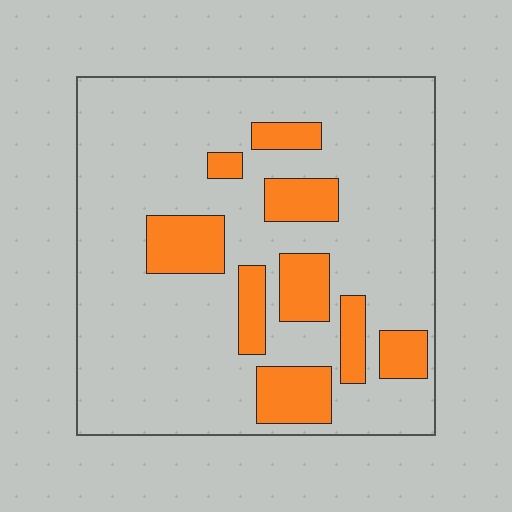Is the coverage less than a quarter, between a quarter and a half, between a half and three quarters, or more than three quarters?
Less than a quarter.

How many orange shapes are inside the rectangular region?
9.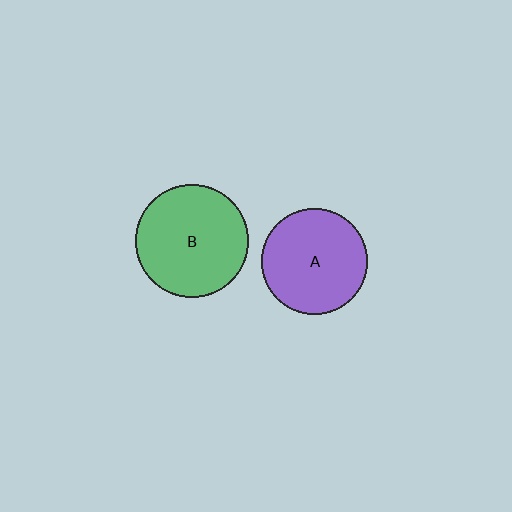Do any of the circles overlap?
No, none of the circles overlap.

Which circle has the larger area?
Circle B (green).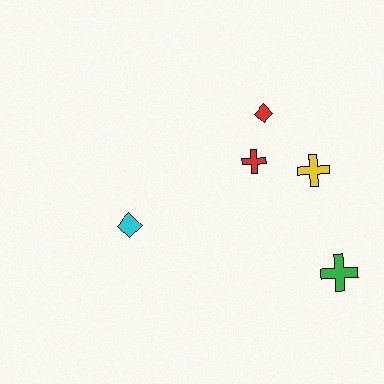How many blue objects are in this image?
There are no blue objects.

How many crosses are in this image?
There are 3 crosses.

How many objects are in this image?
There are 5 objects.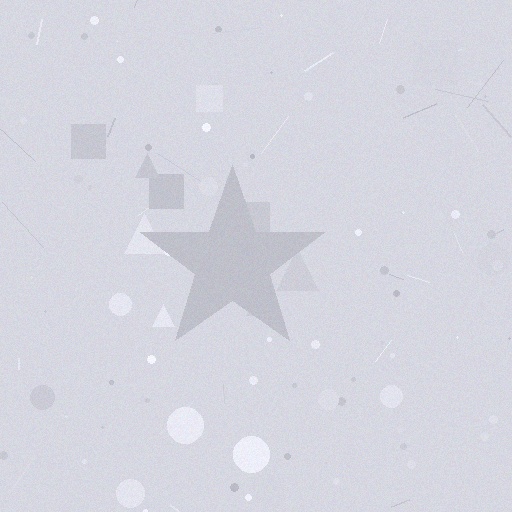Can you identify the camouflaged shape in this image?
The camouflaged shape is a star.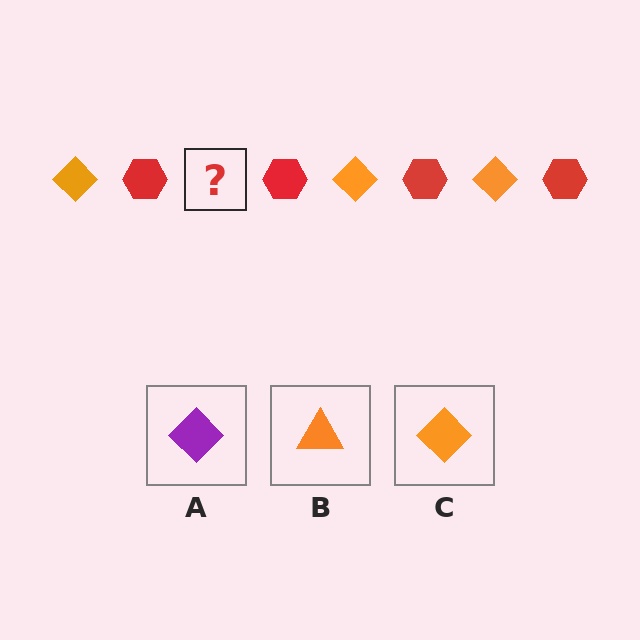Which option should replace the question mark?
Option C.